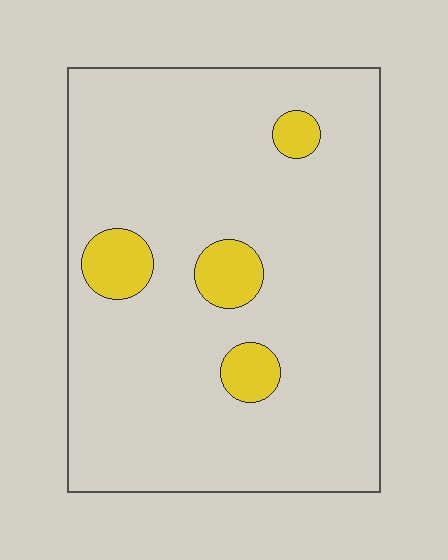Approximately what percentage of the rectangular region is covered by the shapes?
Approximately 10%.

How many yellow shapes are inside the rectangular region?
4.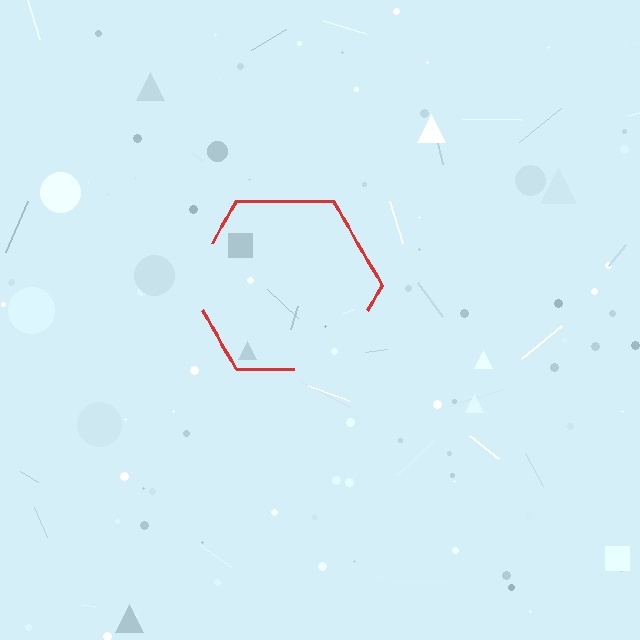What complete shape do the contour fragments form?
The contour fragments form a hexagon.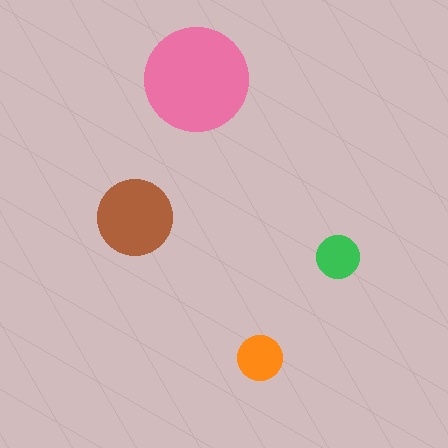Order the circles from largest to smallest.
the pink one, the brown one, the orange one, the green one.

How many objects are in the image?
There are 4 objects in the image.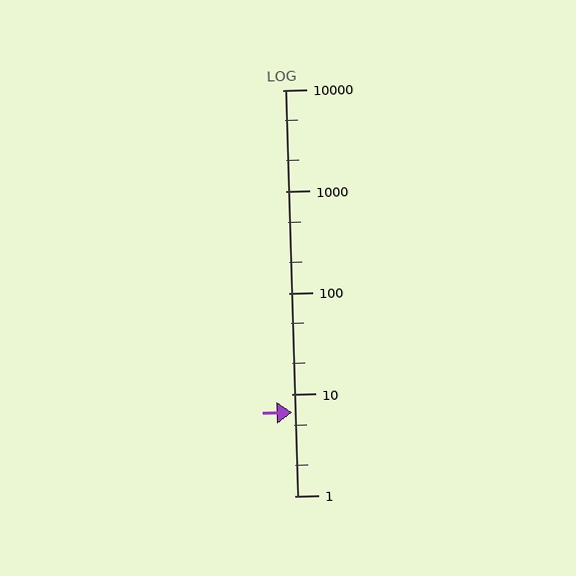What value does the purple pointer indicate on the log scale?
The pointer indicates approximately 6.7.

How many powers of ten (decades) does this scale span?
The scale spans 4 decades, from 1 to 10000.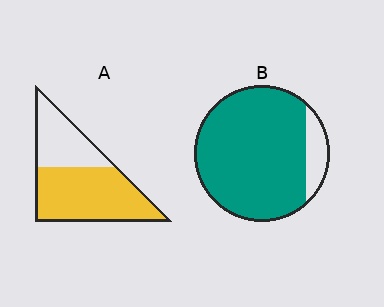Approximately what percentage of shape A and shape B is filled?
A is approximately 65% and B is approximately 90%.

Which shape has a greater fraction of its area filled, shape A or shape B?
Shape B.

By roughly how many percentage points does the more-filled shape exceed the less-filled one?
By roughly 25 percentage points (B over A).